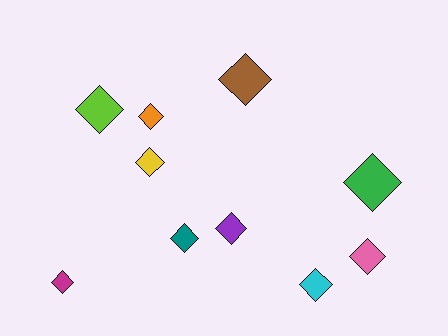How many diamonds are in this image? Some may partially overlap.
There are 10 diamonds.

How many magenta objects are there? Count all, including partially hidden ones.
There is 1 magenta object.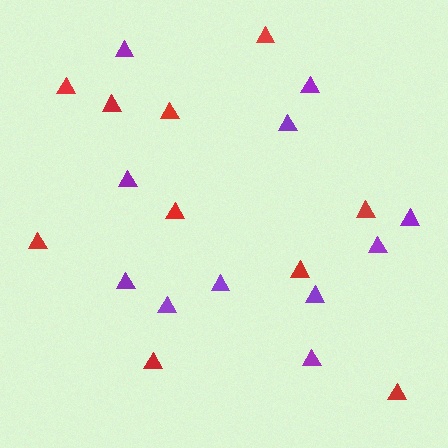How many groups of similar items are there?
There are 2 groups: one group of purple triangles (11) and one group of red triangles (10).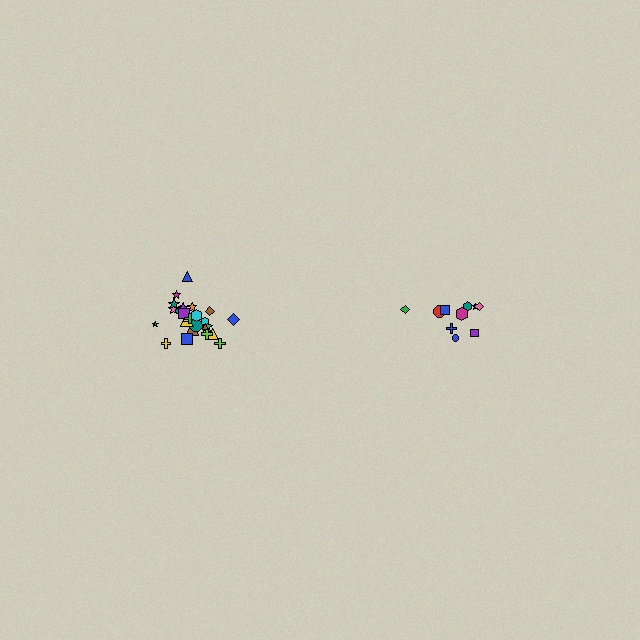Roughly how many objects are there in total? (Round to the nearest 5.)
Roughly 35 objects in total.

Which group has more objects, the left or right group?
The left group.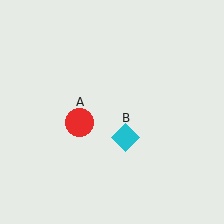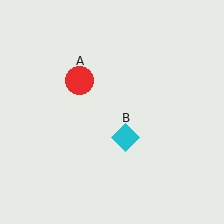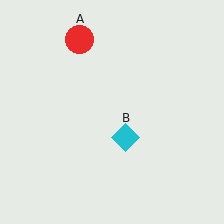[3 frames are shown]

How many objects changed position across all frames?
1 object changed position: red circle (object A).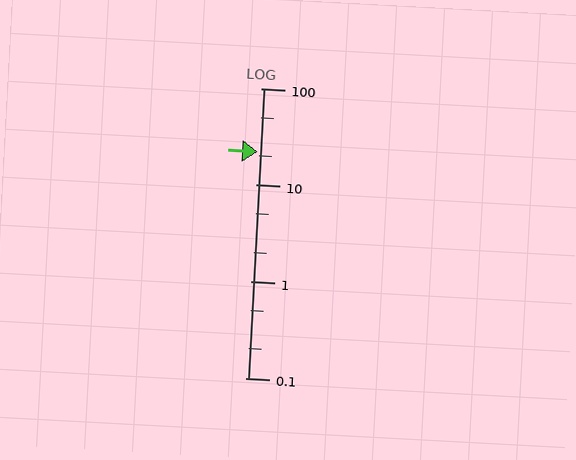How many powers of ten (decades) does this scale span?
The scale spans 3 decades, from 0.1 to 100.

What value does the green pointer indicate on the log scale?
The pointer indicates approximately 22.